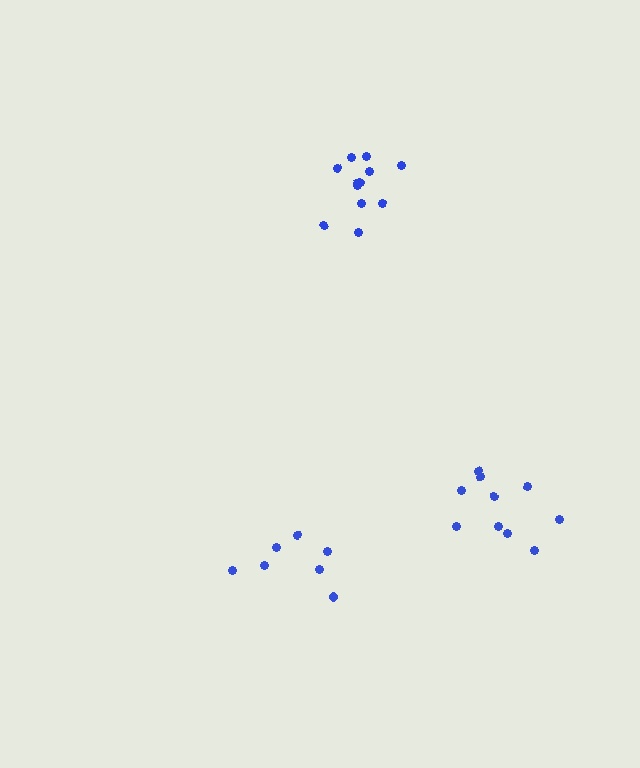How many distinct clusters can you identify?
There are 3 distinct clusters.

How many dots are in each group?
Group 1: 7 dots, Group 2: 10 dots, Group 3: 12 dots (29 total).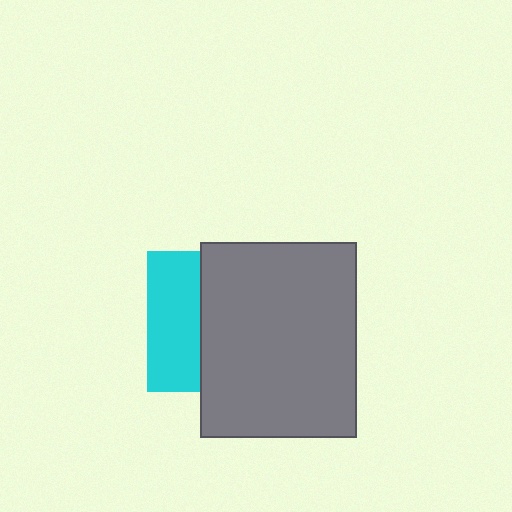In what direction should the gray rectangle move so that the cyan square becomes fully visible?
The gray rectangle should move right. That is the shortest direction to clear the overlap and leave the cyan square fully visible.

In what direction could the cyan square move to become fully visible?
The cyan square could move left. That would shift it out from behind the gray rectangle entirely.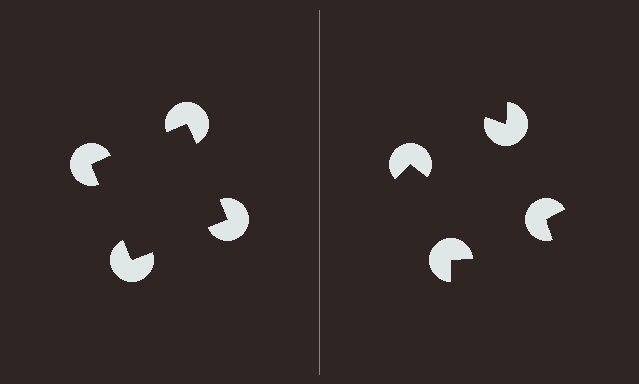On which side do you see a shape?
An illusory square appears on the left side. On the right side the wedge cuts are rotated, so no coherent shape forms.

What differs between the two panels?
The pac-man discs are positioned identically on both sides; only the wedge orientations differ. On the left they align to a square; on the right they are misaligned.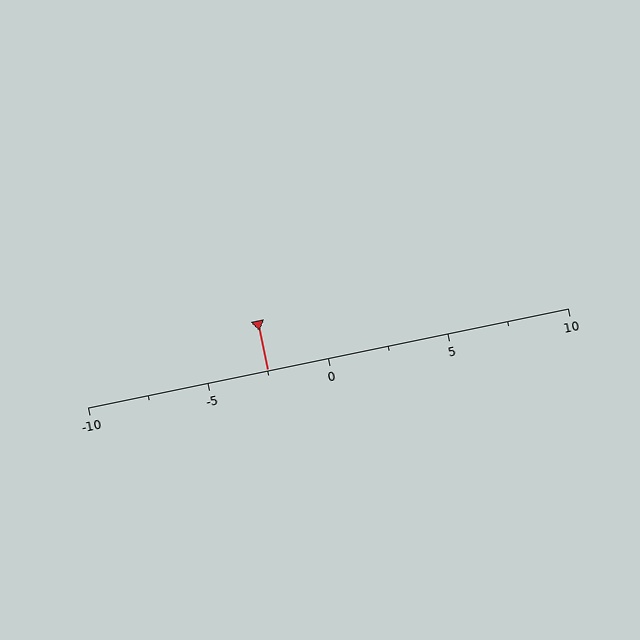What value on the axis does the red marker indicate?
The marker indicates approximately -2.5.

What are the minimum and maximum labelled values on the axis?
The axis runs from -10 to 10.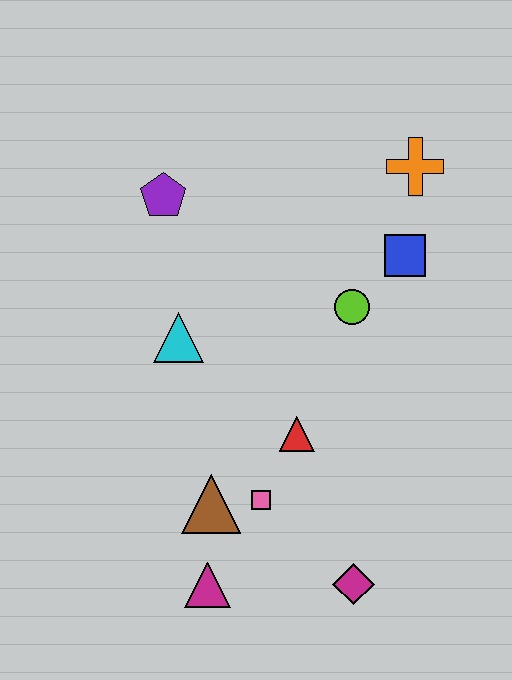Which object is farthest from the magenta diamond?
The purple pentagon is farthest from the magenta diamond.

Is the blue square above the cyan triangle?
Yes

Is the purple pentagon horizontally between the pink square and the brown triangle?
No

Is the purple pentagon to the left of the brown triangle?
Yes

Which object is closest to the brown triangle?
The pink square is closest to the brown triangle.